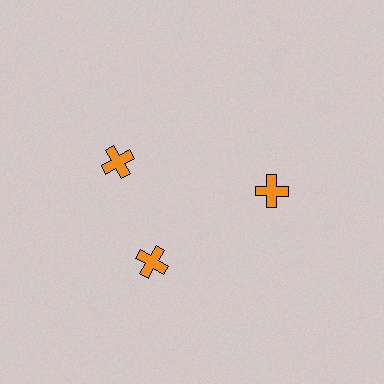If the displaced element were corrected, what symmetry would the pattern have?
It would have 3-fold rotational symmetry — the pattern would map onto itself every 120 degrees.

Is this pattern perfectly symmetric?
No. The 3 orange crosses are arranged in a ring, but one element near the 11 o'clock position is rotated out of alignment along the ring, breaking the 3-fold rotational symmetry.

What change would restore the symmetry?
The symmetry would be restored by rotating it back into even spacing with its neighbors so that all 3 crosses sit at equal angles and equal distance from the center.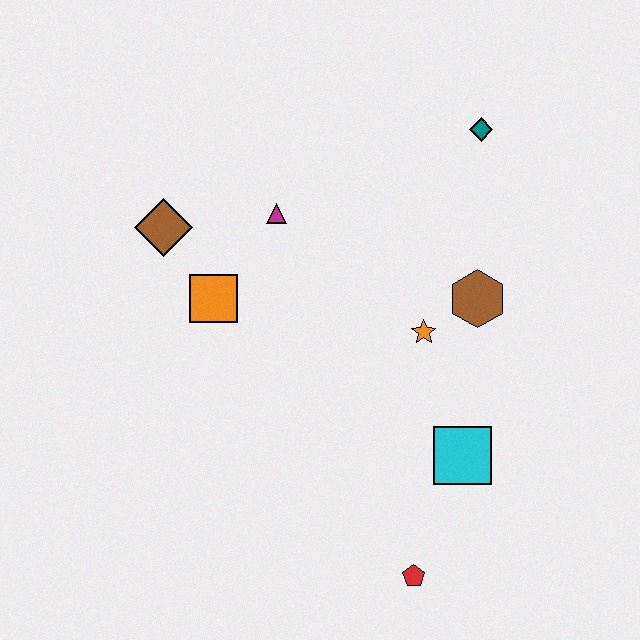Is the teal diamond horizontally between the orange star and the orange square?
No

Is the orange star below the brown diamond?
Yes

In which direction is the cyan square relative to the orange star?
The cyan square is below the orange star.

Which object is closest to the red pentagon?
The cyan square is closest to the red pentagon.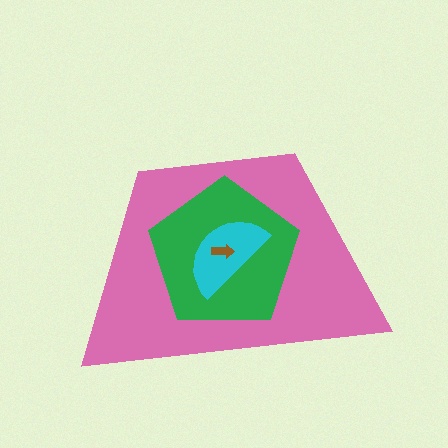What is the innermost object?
The brown arrow.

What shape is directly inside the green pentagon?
The cyan semicircle.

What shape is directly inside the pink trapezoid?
The green pentagon.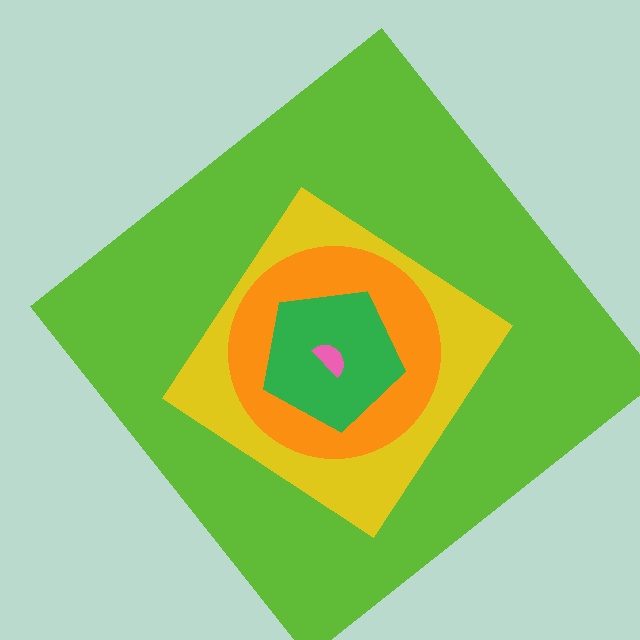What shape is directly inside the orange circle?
The green pentagon.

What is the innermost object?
The pink semicircle.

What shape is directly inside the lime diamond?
The yellow diamond.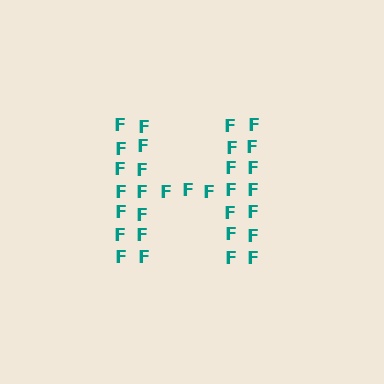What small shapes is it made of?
It is made of small letter F's.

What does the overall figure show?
The overall figure shows the letter H.